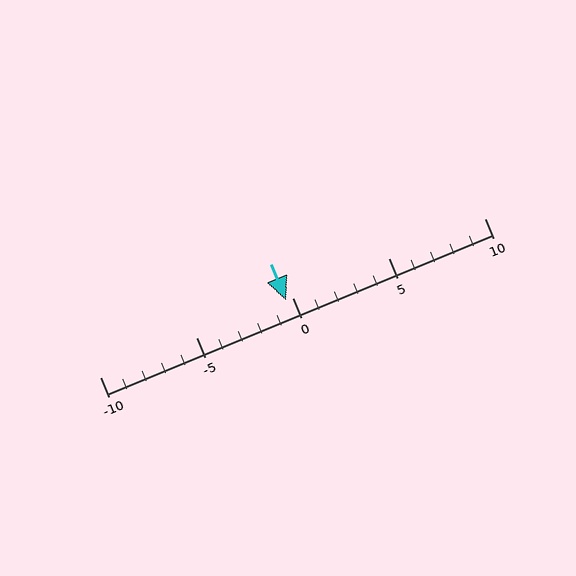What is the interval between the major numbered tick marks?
The major tick marks are spaced 5 units apart.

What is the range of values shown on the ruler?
The ruler shows values from -10 to 10.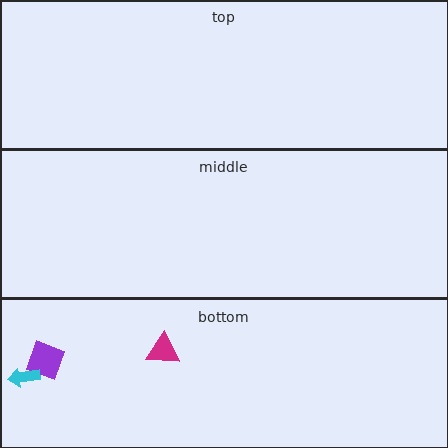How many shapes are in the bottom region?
3.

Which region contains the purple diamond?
The bottom region.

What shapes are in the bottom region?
The magenta triangle, the purple diamond, the cyan arrow.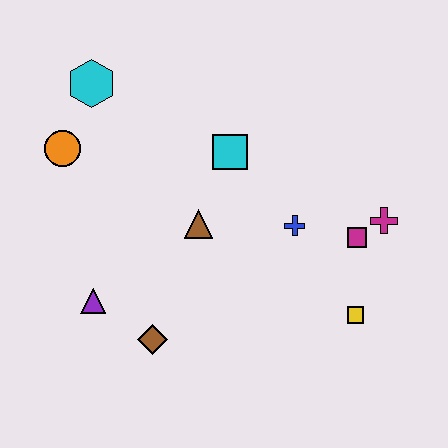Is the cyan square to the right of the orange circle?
Yes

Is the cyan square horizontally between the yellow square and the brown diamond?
Yes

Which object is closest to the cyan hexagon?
The orange circle is closest to the cyan hexagon.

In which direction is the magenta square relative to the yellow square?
The magenta square is above the yellow square.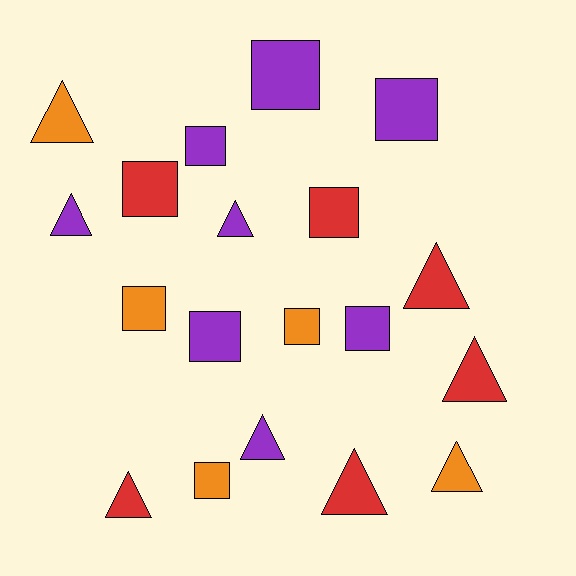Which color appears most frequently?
Purple, with 8 objects.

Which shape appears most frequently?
Square, with 10 objects.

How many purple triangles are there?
There are 3 purple triangles.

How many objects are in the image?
There are 19 objects.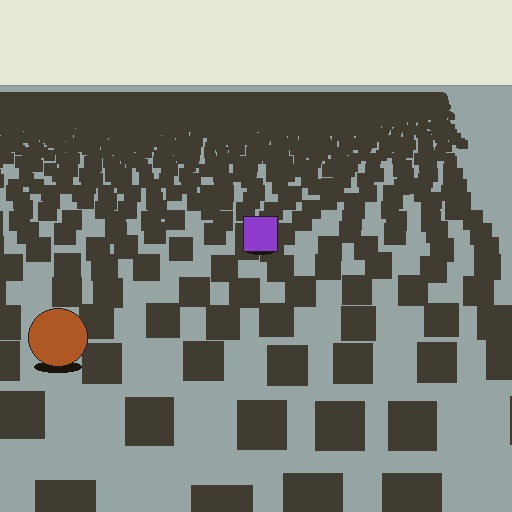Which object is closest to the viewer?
The brown circle is closest. The texture marks near it are larger and more spread out.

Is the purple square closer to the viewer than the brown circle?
No. The brown circle is closer — you can tell from the texture gradient: the ground texture is coarser near it.